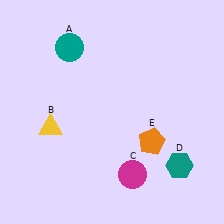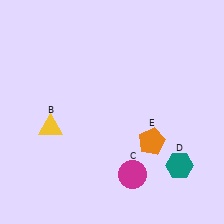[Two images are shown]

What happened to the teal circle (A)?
The teal circle (A) was removed in Image 2. It was in the top-left area of Image 1.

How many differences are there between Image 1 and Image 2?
There is 1 difference between the two images.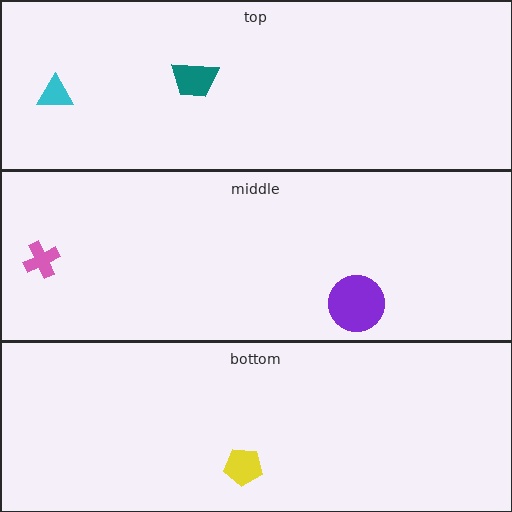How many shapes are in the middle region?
2.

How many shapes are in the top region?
2.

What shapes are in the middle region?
The pink cross, the purple circle.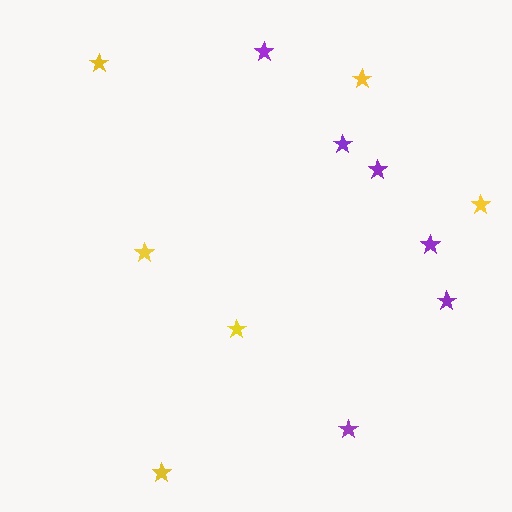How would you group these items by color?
There are 2 groups: one group of yellow stars (6) and one group of purple stars (6).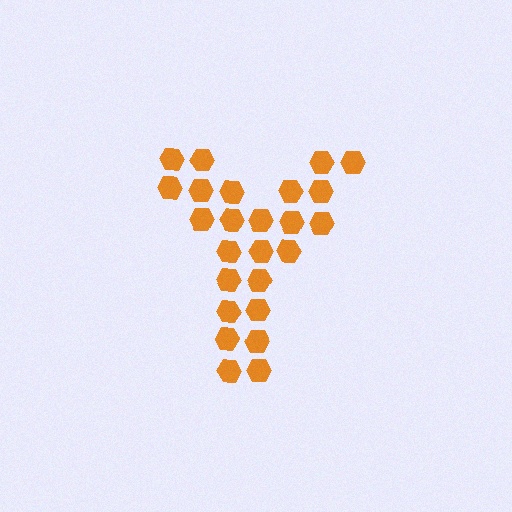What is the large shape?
The large shape is the letter Y.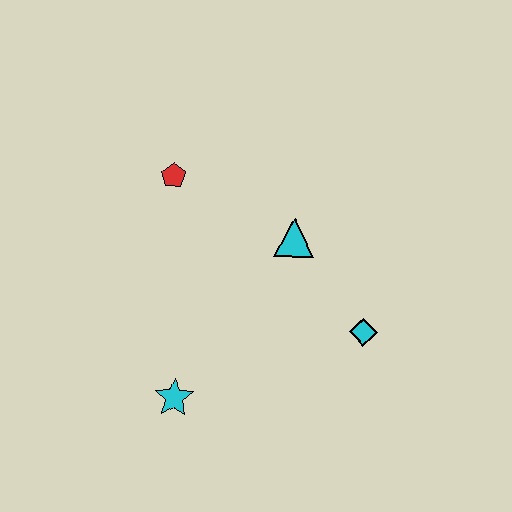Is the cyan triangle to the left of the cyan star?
No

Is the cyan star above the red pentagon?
No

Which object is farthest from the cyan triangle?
The cyan star is farthest from the cyan triangle.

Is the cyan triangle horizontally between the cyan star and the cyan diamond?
Yes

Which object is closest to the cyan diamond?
The cyan triangle is closest to the cyan diamond.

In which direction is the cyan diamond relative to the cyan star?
The cyan diamond is to the right of the cyan star.